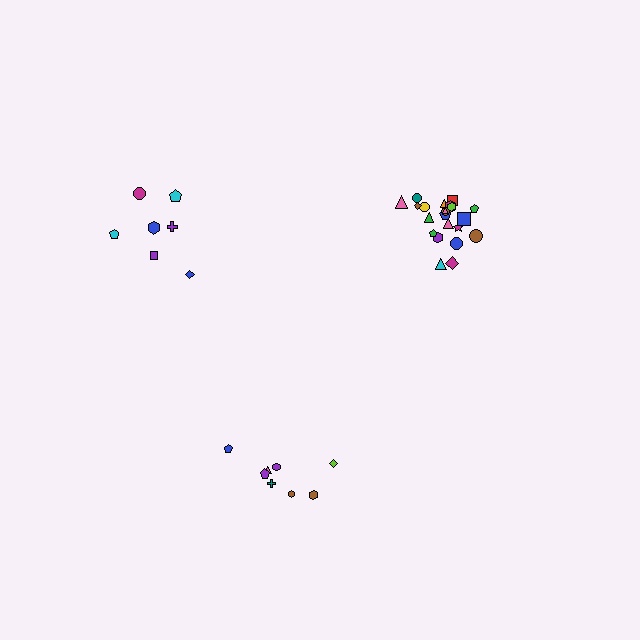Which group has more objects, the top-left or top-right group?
The top-right group.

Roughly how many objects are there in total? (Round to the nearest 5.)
Roughly 35 objects in total.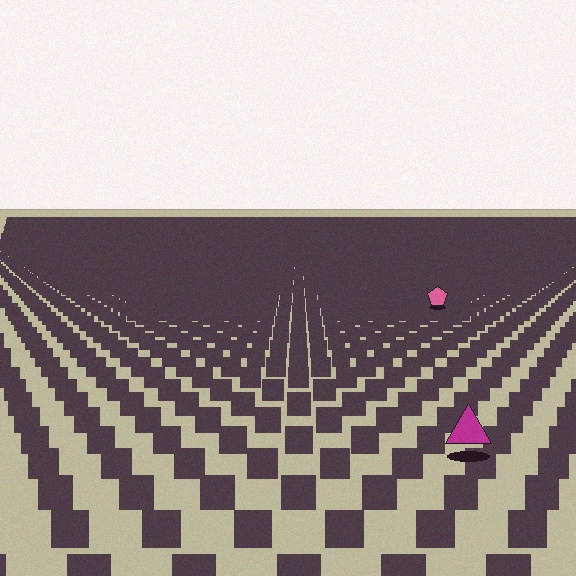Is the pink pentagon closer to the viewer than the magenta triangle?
No. The magenta triangle is closer — you can tell from the texture gradient: the ground texture is coarser near it.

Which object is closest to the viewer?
The magenta triangle is closest. The texture marks near it are larger and more spread out.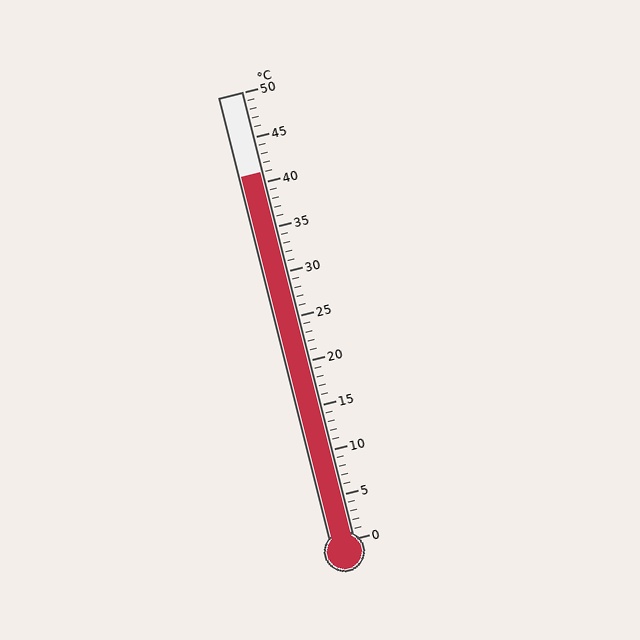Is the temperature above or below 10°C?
The temperature is above 10°C.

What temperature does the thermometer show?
The thermometer shows approximately 41°C.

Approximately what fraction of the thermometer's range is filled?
The thermometer is filled to approximately 80% of its range.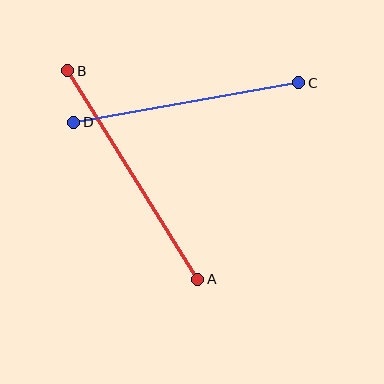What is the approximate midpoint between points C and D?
The midpoint is at approximately (186, 103) pixels.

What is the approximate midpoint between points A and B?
The midpoint is at approximately (133, 175) pixels.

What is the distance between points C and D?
The distance is approximately 228 pixels.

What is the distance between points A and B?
The distance is approximately 246 pixels.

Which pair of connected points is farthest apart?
Points A and B are farthest apart.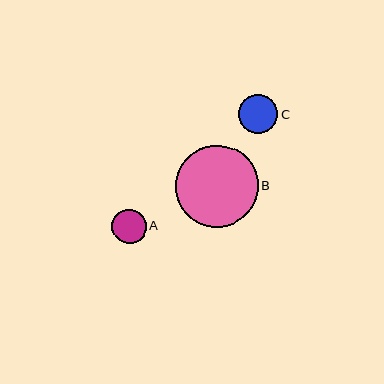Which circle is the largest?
Circle B is the largest with a size of approximately 82 pixels.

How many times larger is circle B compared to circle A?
Circle B is approximately 2.4 times the size of circle A.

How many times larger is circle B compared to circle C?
Circle B is approximately 2.1 times the size of circle C.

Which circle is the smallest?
Circle A is the smallest with a size of approximately 35 pixels.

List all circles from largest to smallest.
From largest to smallest: B, C, A.